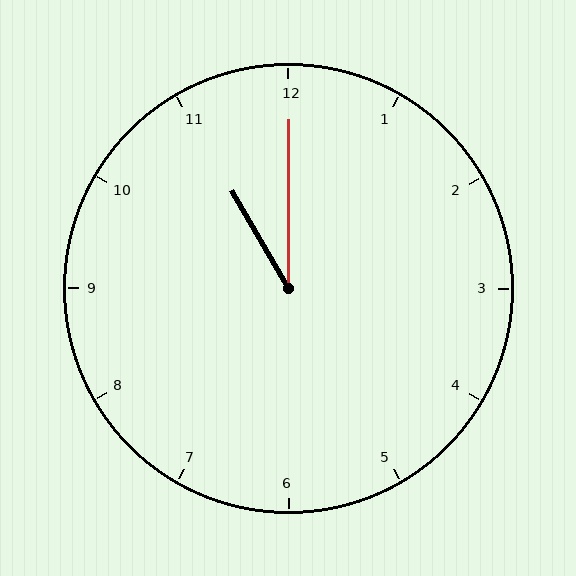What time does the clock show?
11:00.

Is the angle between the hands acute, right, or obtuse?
It is acute.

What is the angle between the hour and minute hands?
Approximately 30 degrees.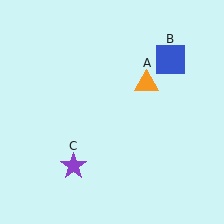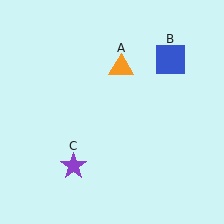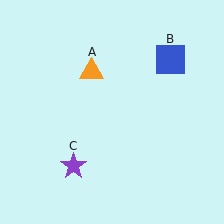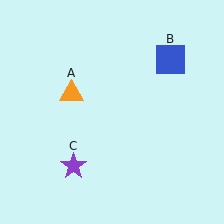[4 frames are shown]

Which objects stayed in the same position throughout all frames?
Blue square (object B) and purple star (object C) remained stationary.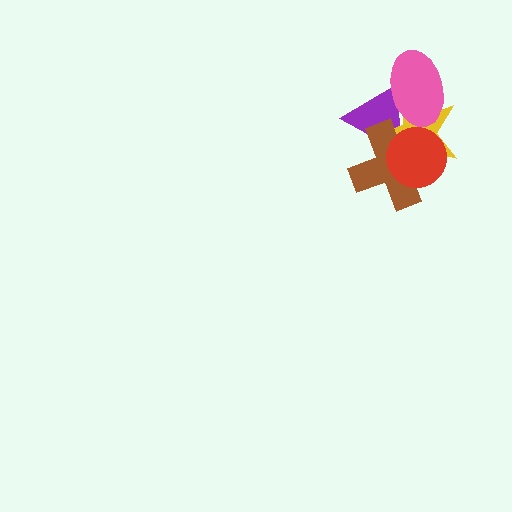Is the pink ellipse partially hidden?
No, no other shape covers it.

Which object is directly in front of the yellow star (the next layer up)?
The brown cross is directly in front of the yellow star.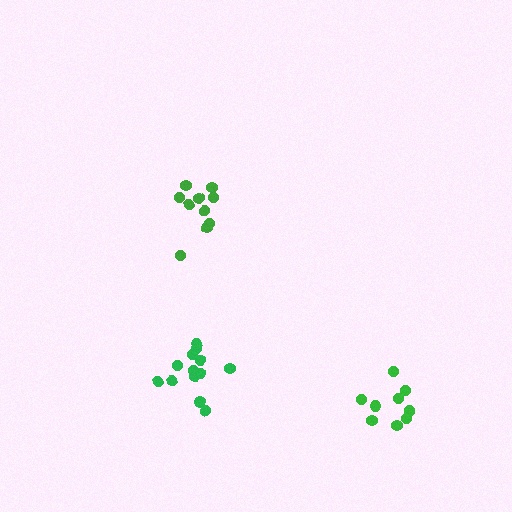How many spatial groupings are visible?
There are 3 spatial groupings.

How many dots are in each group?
Group 1: 10 dots, Group 2: 13 dots, Group 3: 9 dots (32 total).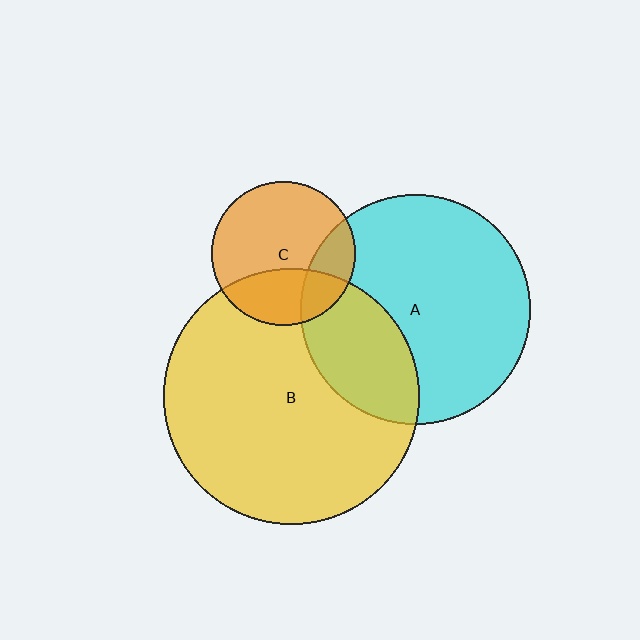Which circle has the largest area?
Circle B (yellow).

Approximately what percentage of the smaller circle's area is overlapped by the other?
Approximately 30%.